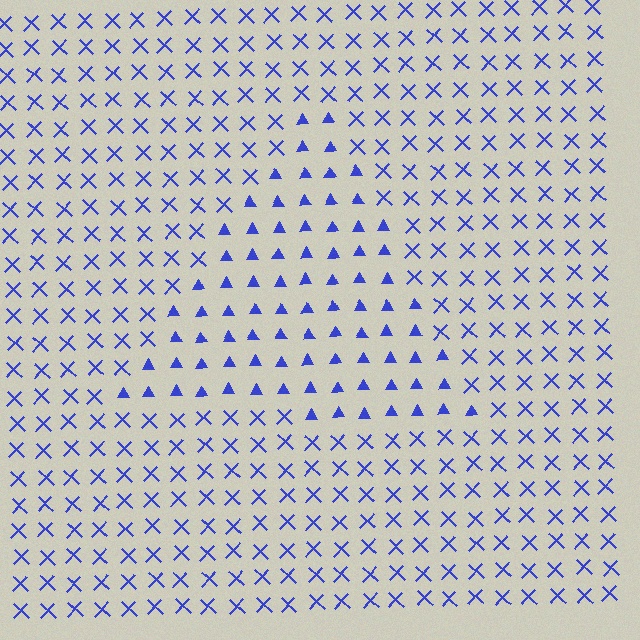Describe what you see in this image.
The image is filled with small blue elements arranged in a uniform grid. A triangle-shaped region contains triangles, while the surrounding area contains X marks. The boundary is defined purely by the change in element shape.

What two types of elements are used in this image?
The image uses triangles inside the triangle region and X marks outside it.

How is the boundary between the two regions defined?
The boundary is defined by a change in element shape: triangles inside vs. X marks outside. All elements share the same color and spacing.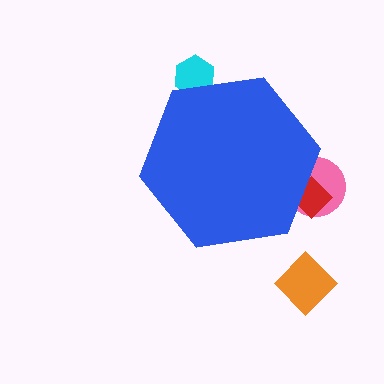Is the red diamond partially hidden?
Yes, the red diamond is partially hidden behind the blue hexagon.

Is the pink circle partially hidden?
Yes, the pink circle is partially hidden behind the blue hexagon.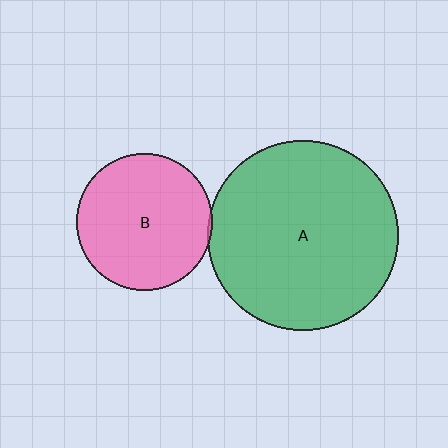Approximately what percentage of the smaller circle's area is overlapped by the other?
Approximately 5%.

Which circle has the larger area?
Circle A (green).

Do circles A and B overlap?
Yes.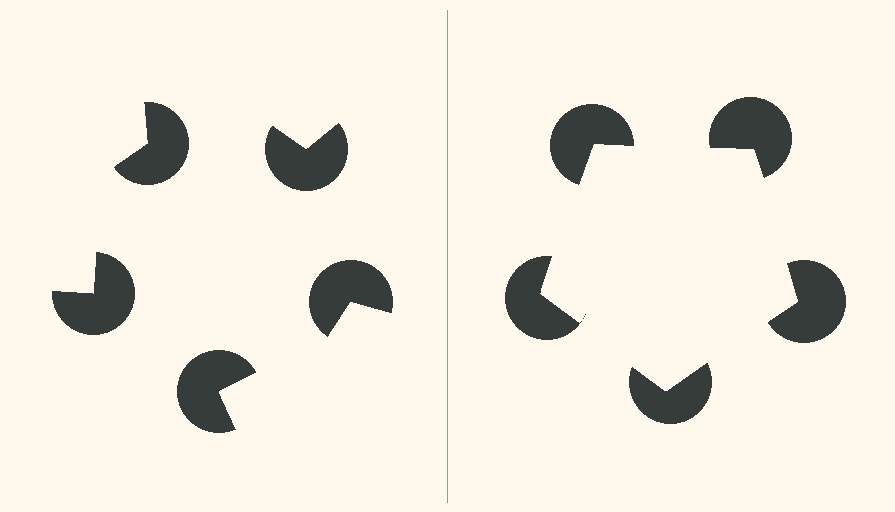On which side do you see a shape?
An illusory pentagon appears on the right side. On the left side the wedge cuts are rotated, so no coherent shape forms.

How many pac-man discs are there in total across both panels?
10 — 5 on each side.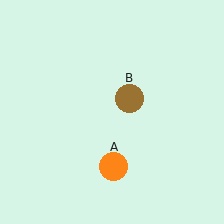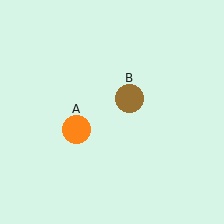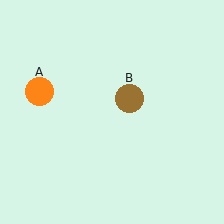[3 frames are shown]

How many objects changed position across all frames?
1 object changed position: orange circle (object A).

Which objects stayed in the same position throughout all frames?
Brown circle (object B) remained stationary.